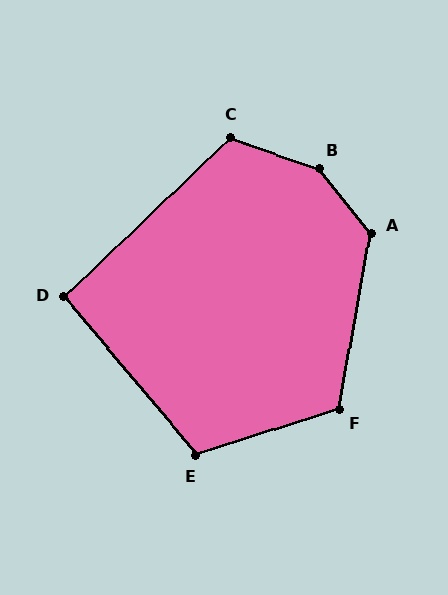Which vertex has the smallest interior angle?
D, at approximately 94 degrees.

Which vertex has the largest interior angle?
B, at approximately 148 degrees.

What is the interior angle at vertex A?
Approximately 131 degrees (obtuse).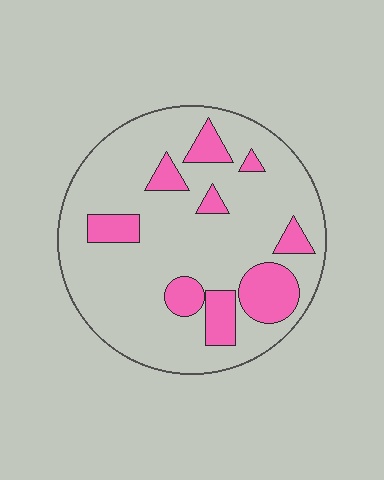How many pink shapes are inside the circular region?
9.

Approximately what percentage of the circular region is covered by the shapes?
Approximately 20%.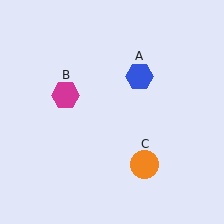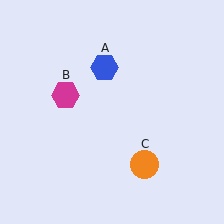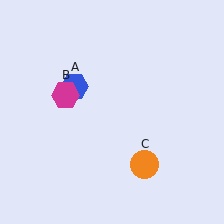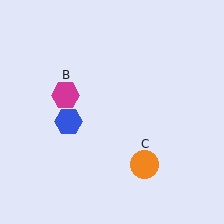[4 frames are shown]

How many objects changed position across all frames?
1 object changed position: blue hexagon (object A).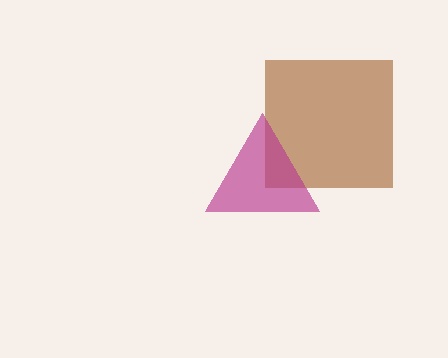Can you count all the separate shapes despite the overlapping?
Yes, there are 2 separate shapes.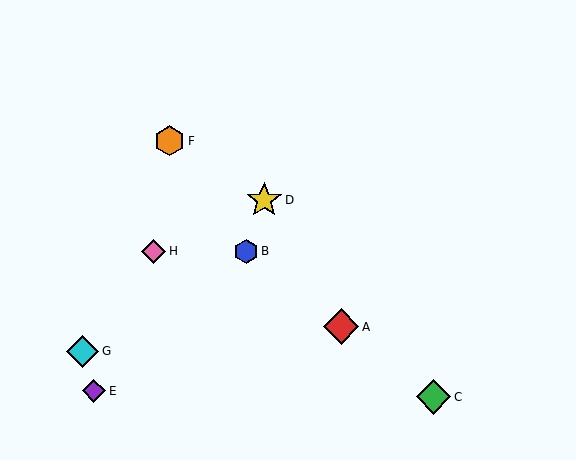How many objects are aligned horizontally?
2 objects (B, H) are aligned horizontally.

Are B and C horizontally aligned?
No, B is at y≈251 and C is at y≈397.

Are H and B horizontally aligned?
Yes, both are at y≈251.